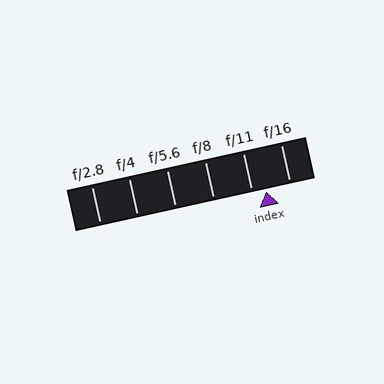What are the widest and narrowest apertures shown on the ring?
The widest aperture shown is f/2.8 and the narrowest is f/16.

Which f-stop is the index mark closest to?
The index mark is closest to f/11.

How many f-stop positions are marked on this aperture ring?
There are 6 f-stop positions marked.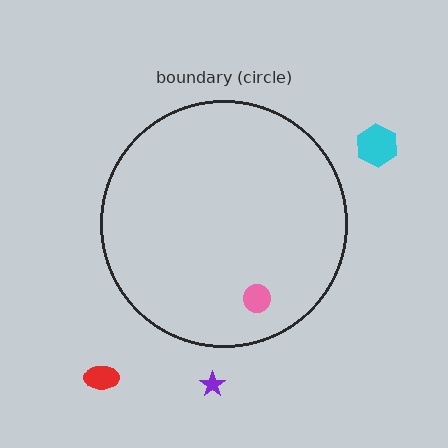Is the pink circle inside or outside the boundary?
Inside.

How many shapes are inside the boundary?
1 inside, 3 outside.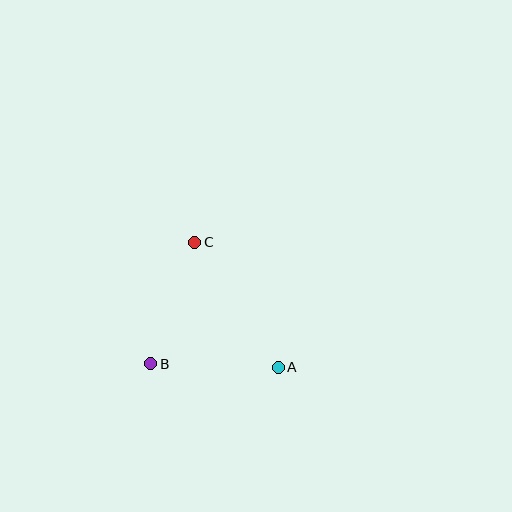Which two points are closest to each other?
Points A and B are closest to each other.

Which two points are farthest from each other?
Points A and C are farthest from each other.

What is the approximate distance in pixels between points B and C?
The distance between B and C is approximately 130 pixels.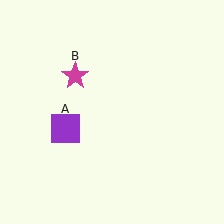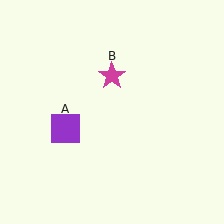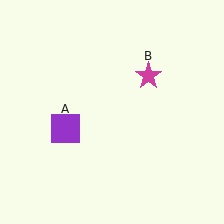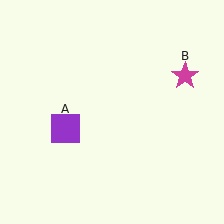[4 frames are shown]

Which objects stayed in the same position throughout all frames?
Purple square (object A) remained stationary.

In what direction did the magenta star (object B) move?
The magenta star (object B) moved right.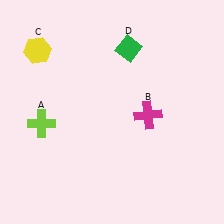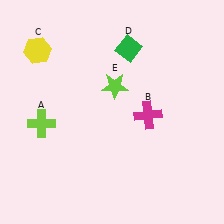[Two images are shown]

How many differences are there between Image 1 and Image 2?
There is 1 difference between the two images.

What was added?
A lime star (E) was added in Image 2.